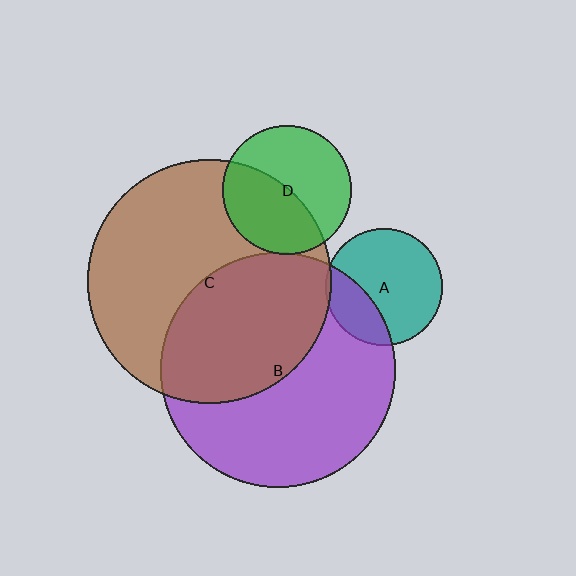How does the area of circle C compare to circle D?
Approximately 3.6 times.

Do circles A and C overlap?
Yes.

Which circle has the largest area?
Circle C (brown).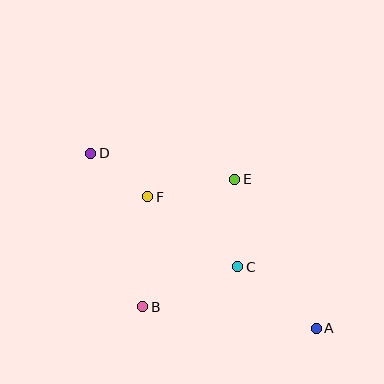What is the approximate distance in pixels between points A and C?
The distance between A and C is approximately 100 pixels.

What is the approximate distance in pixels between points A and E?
The distance between A and E is approximately 169 pixels.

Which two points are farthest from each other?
Points A and D are farthest from each other.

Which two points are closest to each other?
Points D and F are closest to each other.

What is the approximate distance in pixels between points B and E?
The distance between B and E is approximately 157 pixels.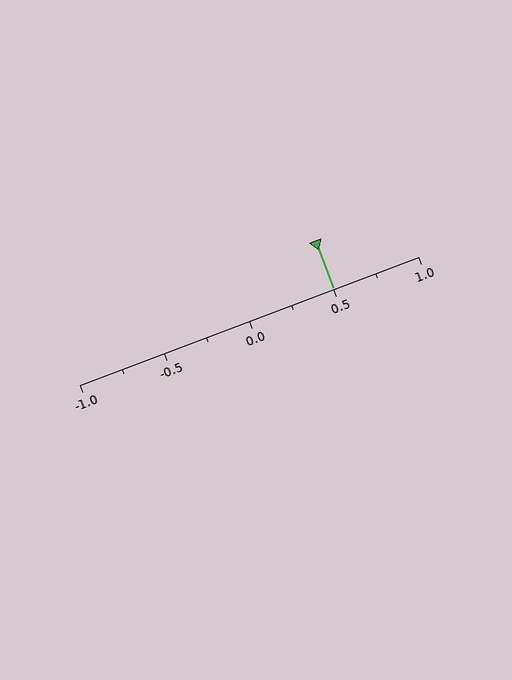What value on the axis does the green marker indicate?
The marker indicates approximately 0.5.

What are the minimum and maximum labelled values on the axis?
The axis runs from -1.0 to 1.0.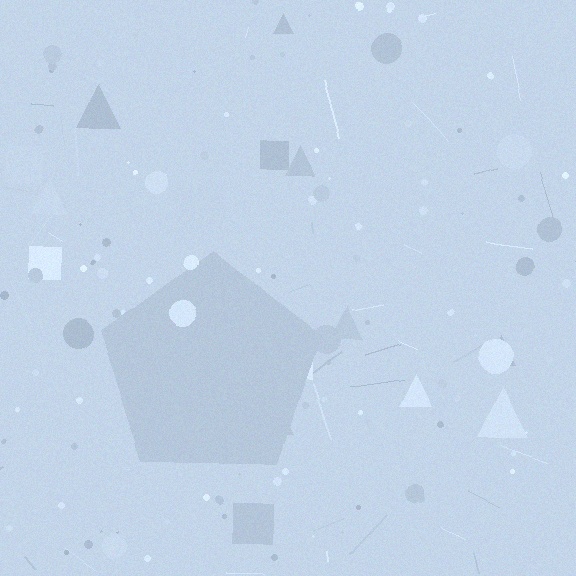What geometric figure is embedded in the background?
A pentagon is embedded in the background.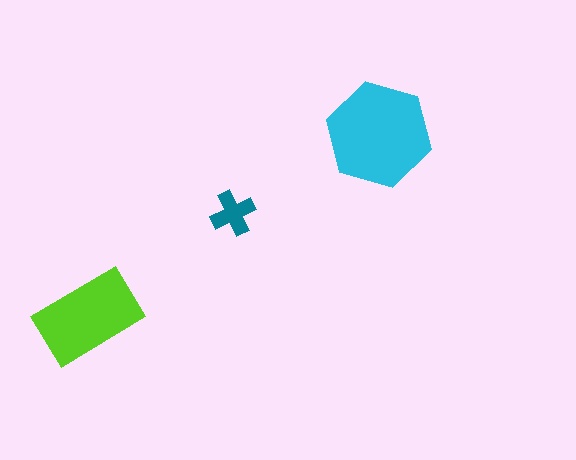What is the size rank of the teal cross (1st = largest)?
3rd.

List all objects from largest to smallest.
The cyan hexagon, the lime rectangle, the teal cross.